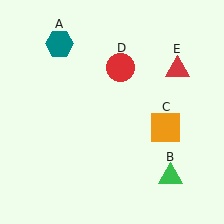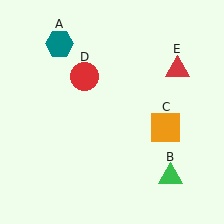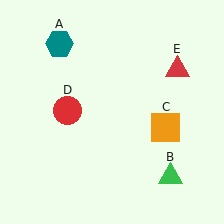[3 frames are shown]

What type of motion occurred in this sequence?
The red circle (object D) rotated counterclockwise around the center of the scene.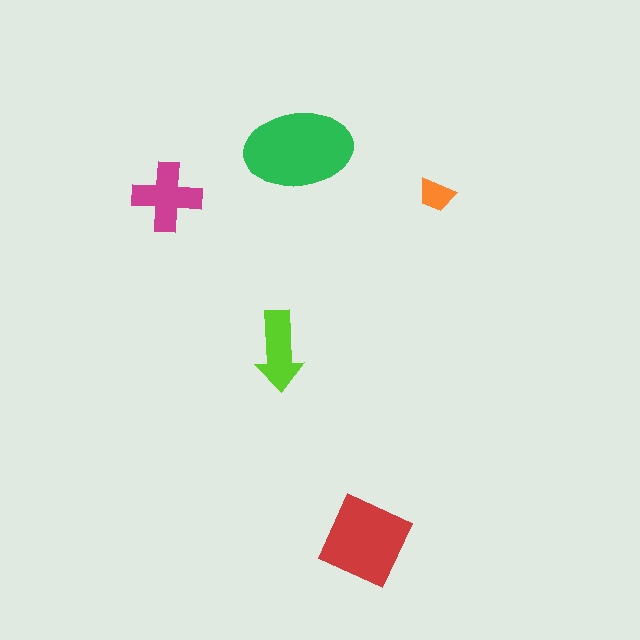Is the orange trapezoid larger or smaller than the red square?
Smaller.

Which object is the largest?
The green ellipse.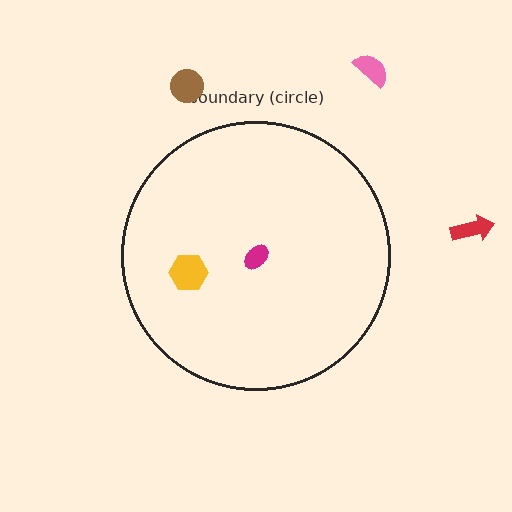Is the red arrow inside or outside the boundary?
Outside.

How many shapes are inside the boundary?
2 inside, 3 outside.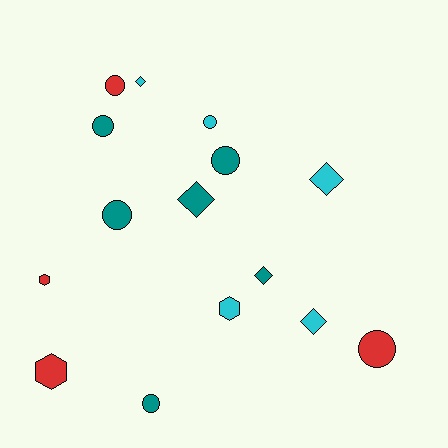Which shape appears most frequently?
Circle, with 7 objects.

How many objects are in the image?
There are 15 objects.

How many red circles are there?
There are 2 red circles.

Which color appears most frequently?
Teal, with 6 objects.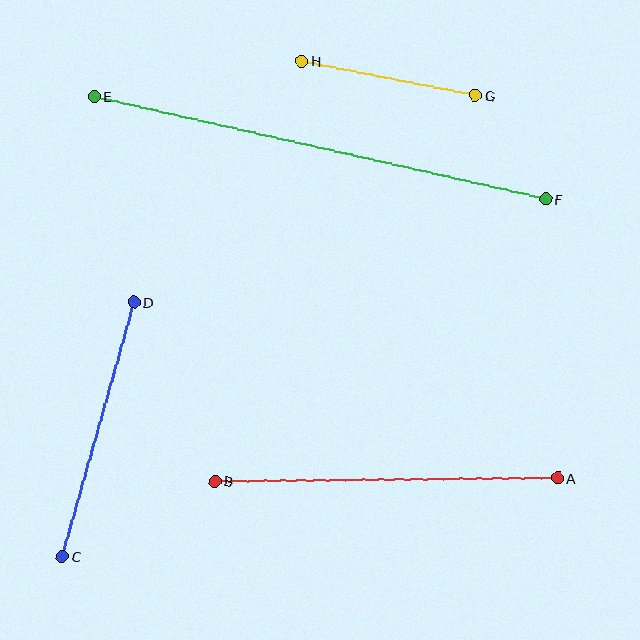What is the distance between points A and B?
The distance is approximately 343 pixels.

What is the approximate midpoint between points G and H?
The midpoint is at approximately (389, 78) pixels.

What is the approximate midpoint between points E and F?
The midpoint is at approximately (320, 148) pixels.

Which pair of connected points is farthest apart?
Points E and F are farthest apart.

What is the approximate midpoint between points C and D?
The midpoint is at approximately (98, 429) pixels.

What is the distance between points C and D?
The distance is approximately 264 pixels.